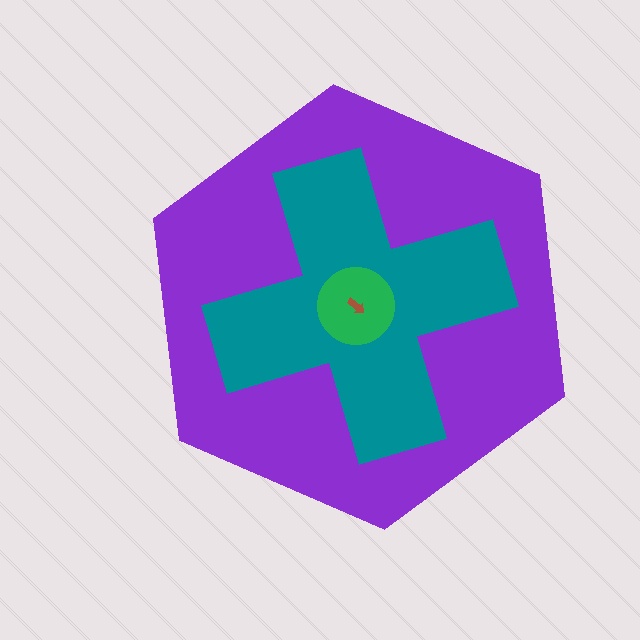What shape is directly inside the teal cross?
The green circle.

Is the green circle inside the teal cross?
Yes.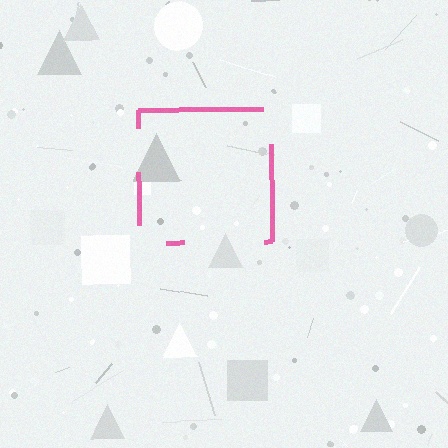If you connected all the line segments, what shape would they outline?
They would outline a square.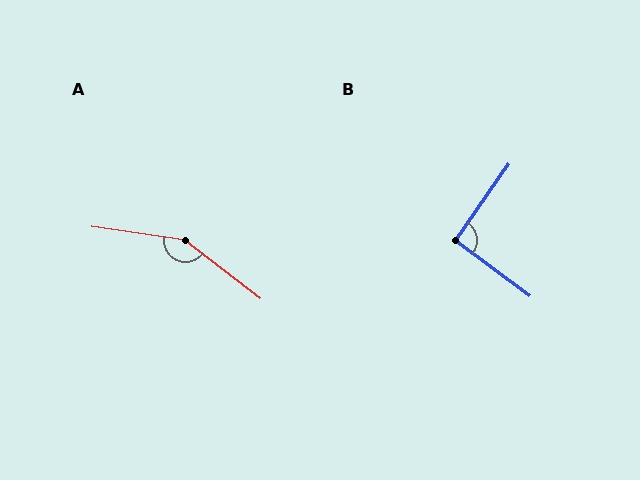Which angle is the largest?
A, at approximately 151 degrees.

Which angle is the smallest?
B, at approximately 92 degrees.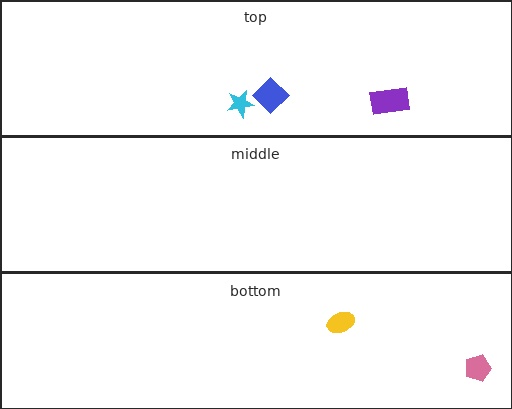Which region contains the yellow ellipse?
The bottom region.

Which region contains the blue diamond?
The top region.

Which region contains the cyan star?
The top region.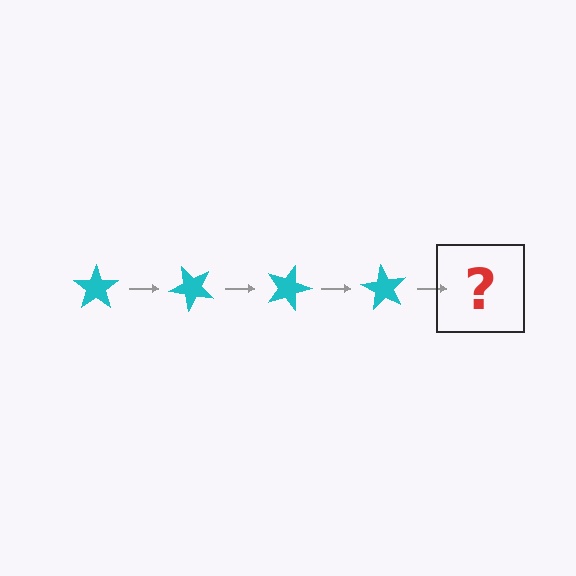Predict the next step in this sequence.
The next step is a cyan star rotated 180 degrees.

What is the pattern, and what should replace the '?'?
The pattern is that the star rotates 45 degrees each step. The '?' should be a cyan star rotated 180 degrees.